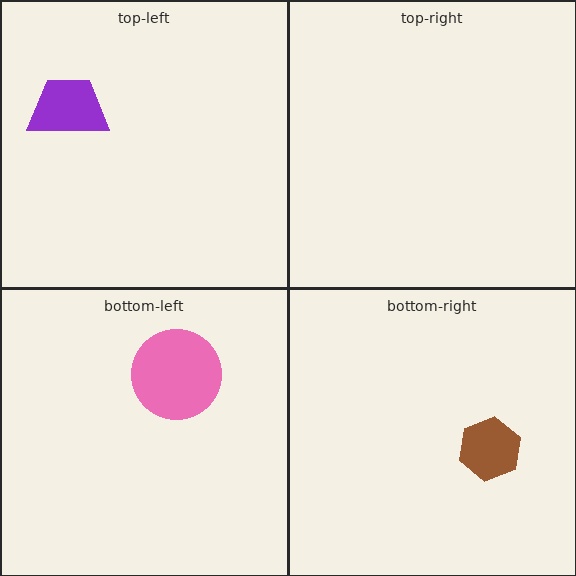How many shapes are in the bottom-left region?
1.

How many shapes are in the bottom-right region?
1.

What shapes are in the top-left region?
The purple trapezoid.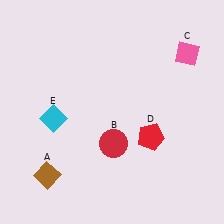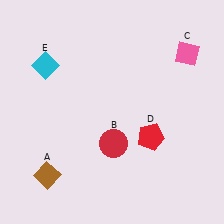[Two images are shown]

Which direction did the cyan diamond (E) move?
The cyan diamond (E) moved up.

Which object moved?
The cyan diamond (E) moved up.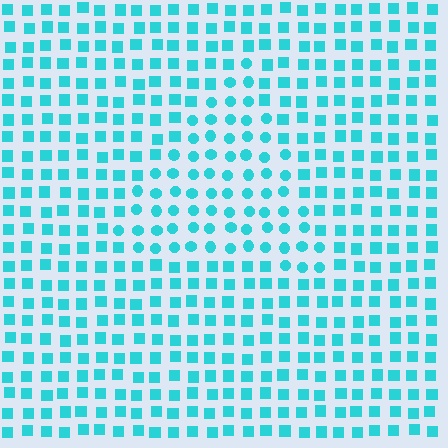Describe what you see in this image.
The image is filled with small cyan elements arranged in a uniform grid. A triangle-shaped region contains circles, while the surrounding area contains squares. The boundary is defined purely by the change in element shape.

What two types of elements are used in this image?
The image uses circles inside the triangle region and squares outside it.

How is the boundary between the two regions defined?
The boundary is defined by a change in element shape: circles inside vs. squares outside. All elements share the same color and spacing.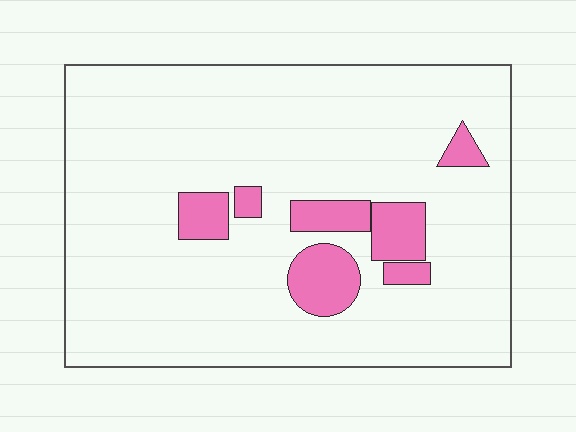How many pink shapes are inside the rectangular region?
7.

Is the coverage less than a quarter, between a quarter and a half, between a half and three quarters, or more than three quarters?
Less than a quarter.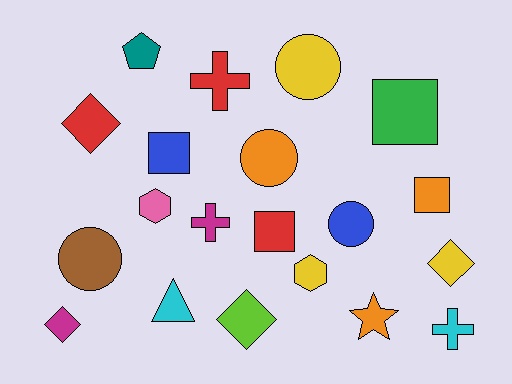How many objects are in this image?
There are 20 objects.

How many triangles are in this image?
There is 1 triangle.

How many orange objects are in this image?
There are 3 orange objects.